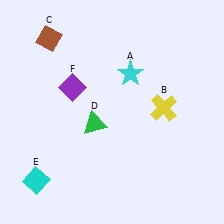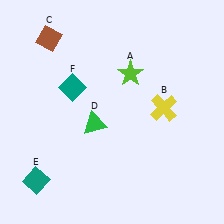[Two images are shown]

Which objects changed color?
A changed from cyan to lime. E changed from cyan to teal. F changed from purple to teal.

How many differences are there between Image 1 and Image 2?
There are 3 differences between the two images.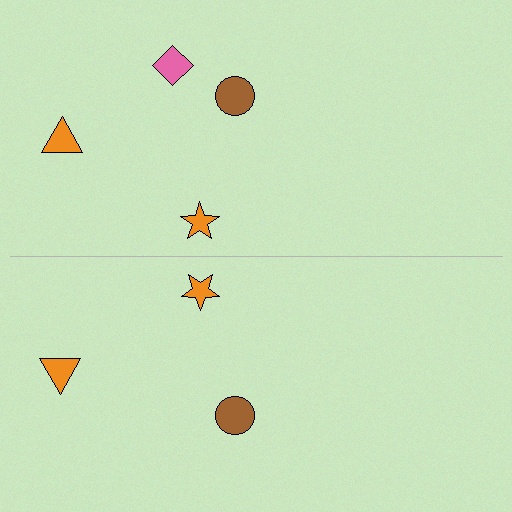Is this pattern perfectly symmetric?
No, the pattern is not perfectly symmetric. A pink diamond is missing from the bottom side.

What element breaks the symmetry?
A pink diamond is missing from the bottom side.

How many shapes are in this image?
There are 7 shapes in this image.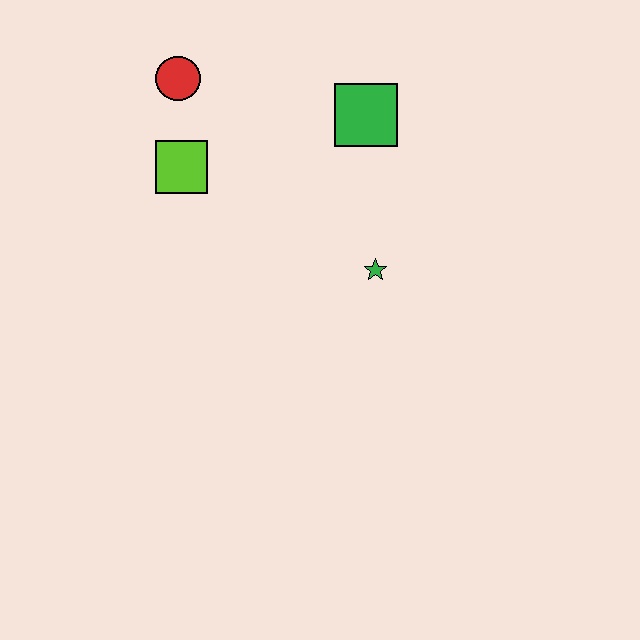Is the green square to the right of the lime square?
Yes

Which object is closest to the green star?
The green square is closest to the green star.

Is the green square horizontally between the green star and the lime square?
Yes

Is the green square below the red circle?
Yes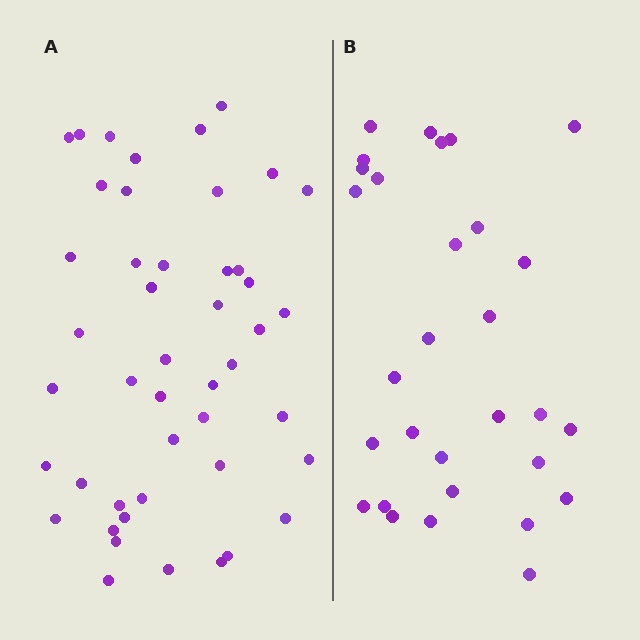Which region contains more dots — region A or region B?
Region A (the left region) has more dots.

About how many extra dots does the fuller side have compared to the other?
Region A has approximately 15 more dots than region B.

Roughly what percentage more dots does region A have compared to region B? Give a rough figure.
About 55% more.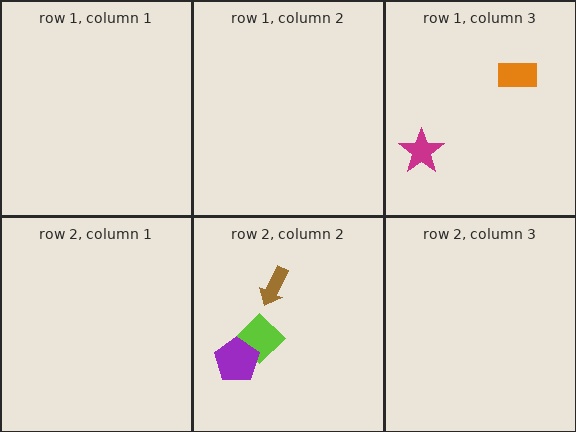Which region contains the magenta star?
The row 1, column 3 region.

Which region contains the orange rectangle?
The row 1, column 3 region.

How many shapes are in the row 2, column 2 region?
3.